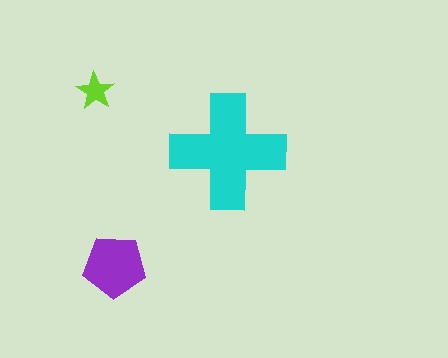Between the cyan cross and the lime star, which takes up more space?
The cyan cross.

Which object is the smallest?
The lime star.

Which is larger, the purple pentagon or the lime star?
The purple pentagon.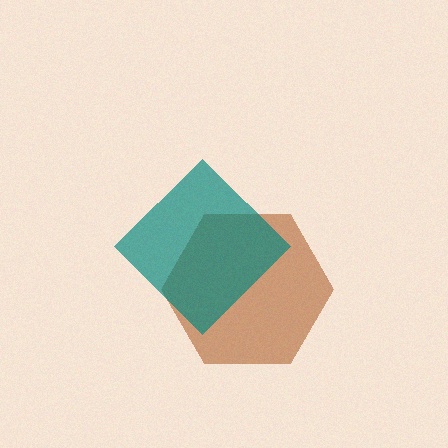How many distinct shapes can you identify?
There are 2 distinct shapes: a brown hexagon, a teal diamond.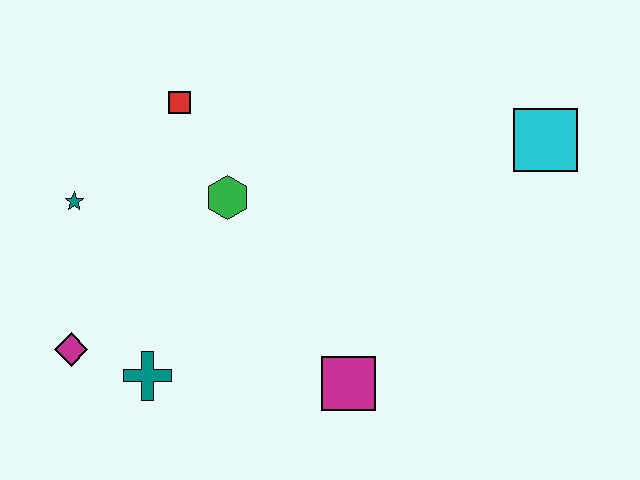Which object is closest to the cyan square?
The magenta square is closest to the cyan square.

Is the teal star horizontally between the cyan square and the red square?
No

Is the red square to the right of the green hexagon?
No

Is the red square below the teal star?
No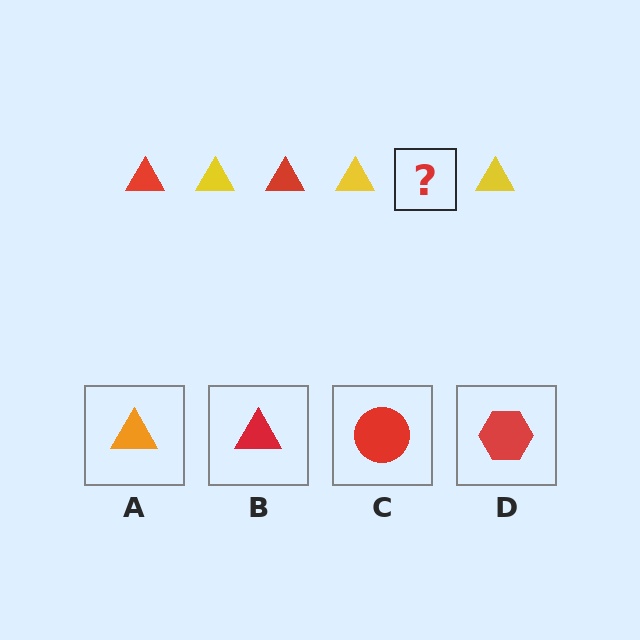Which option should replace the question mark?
Option B.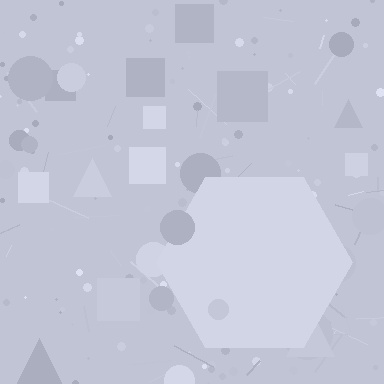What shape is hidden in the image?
A hexagon is hidden in the image.